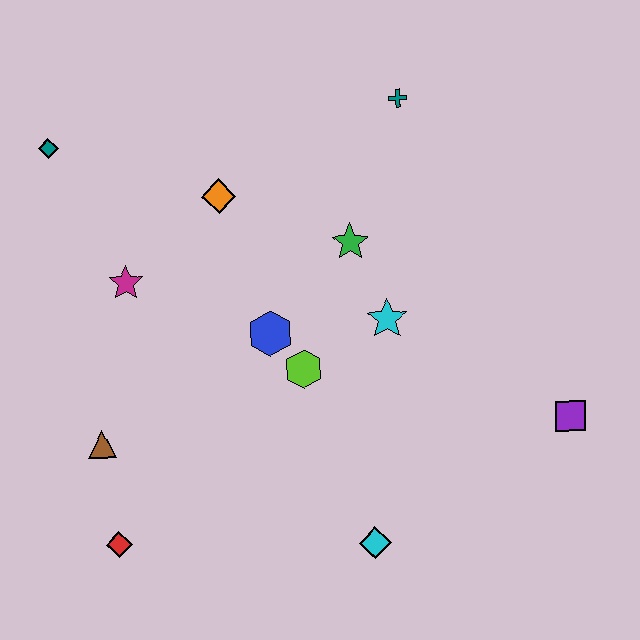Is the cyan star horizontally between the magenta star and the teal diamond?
No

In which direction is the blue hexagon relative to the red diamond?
The blue hexagon is above the red diamond.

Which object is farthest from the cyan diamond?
The teal diamond is farthest from the cyan diamond.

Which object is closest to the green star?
The cyan star is closest to the green star.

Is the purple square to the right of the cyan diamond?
Yes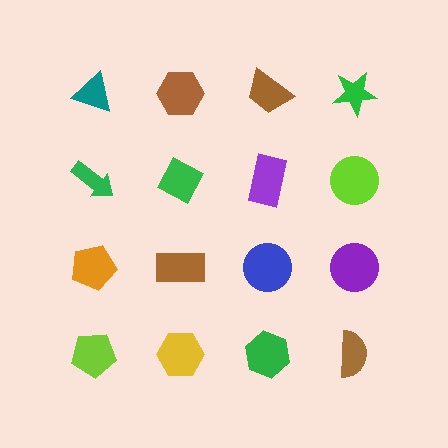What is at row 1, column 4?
A green star.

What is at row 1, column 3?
A brown trapezoid.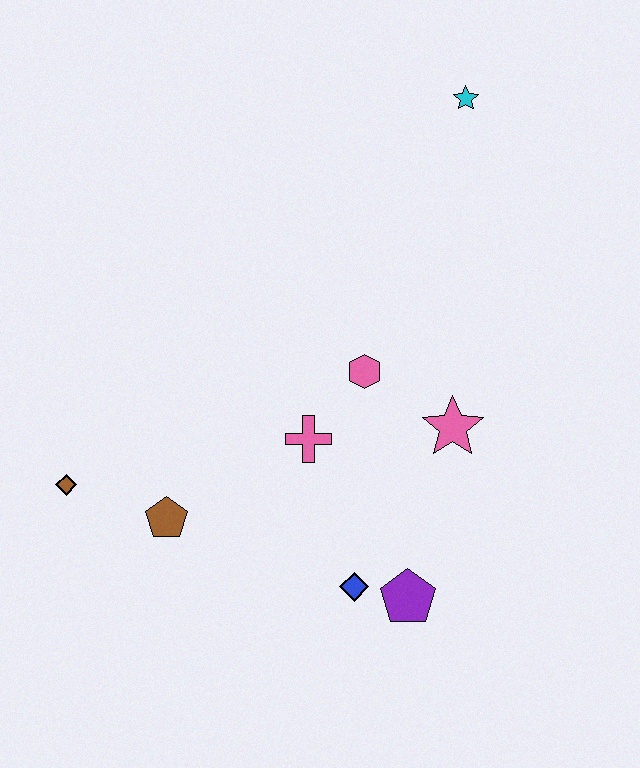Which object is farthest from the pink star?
The brown diamond is farthest from the pink star.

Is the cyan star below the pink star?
No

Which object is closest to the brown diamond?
The brown pentagon is closest to the brown diamond.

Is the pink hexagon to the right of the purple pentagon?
No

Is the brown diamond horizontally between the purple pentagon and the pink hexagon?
No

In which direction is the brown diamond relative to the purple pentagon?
The brown diamond is to the left of the purple pentagon.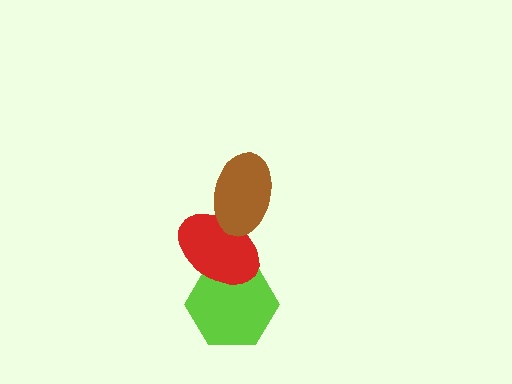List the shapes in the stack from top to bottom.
From top to bottom: the brown ellipse, the red ellipse, the lime hexagon.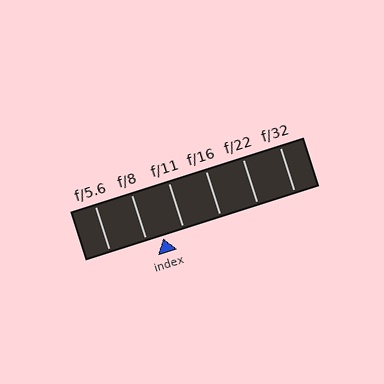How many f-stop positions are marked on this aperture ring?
There are 6 f-stop positions marked.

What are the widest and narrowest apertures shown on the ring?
The widest aperture shown is f/5.6 and the narrowest is f/32.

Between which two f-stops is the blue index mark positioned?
The index mark is between f/8 and f/11.